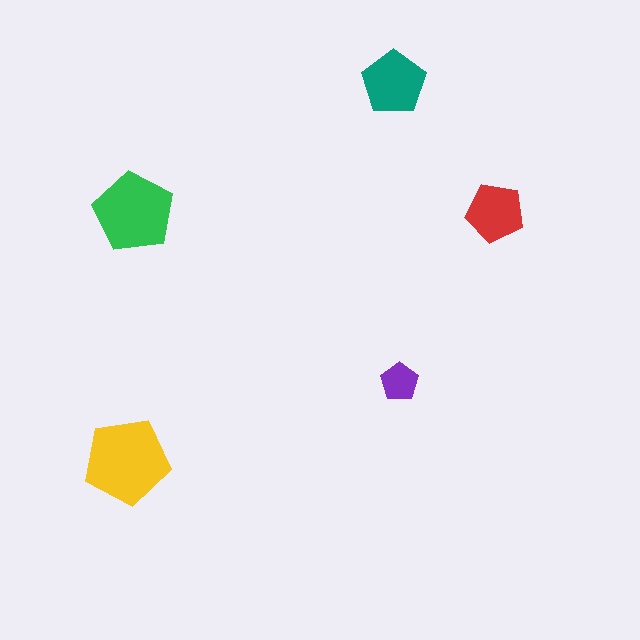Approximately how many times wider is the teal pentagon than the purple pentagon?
About 1.5 times wider.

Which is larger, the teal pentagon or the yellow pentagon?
The yellow one.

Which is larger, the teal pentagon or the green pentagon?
The green one.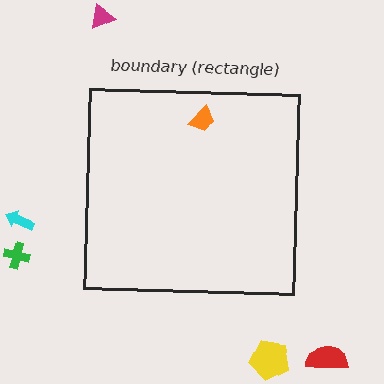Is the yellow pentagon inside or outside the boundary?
Outside.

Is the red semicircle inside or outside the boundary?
Outside.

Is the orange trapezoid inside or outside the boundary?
Inside.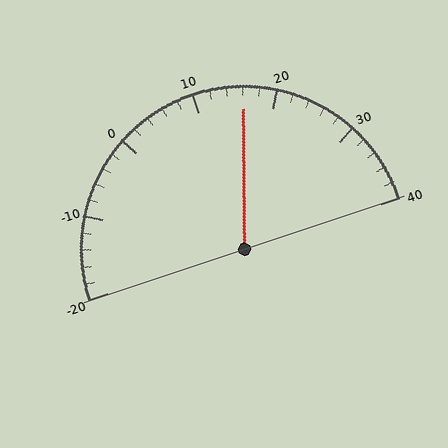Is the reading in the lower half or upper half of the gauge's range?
The reading is in the upper half of the range (-20 to 40).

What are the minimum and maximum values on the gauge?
The gauge ranges from -20 to 40.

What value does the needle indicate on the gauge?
The needle indicates approximately 16.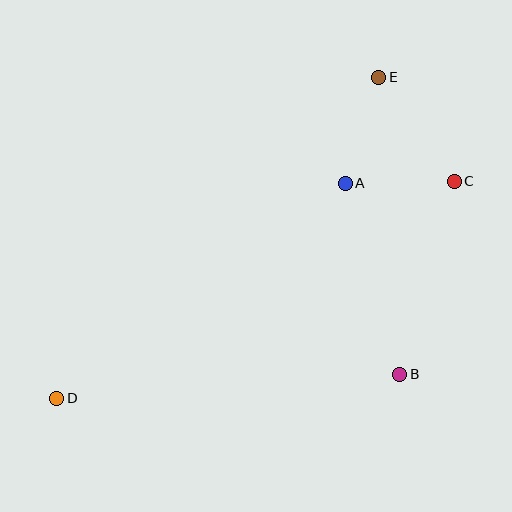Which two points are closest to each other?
Points A and C are closest to each other.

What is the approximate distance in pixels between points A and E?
The distance between A and E is approximately 111 pixels.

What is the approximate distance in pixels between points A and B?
The distance between A and B is approximately 199 pixels.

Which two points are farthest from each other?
Points D and E are farthest from each other.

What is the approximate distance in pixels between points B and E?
The distance between B and E is approximately 298 pixels.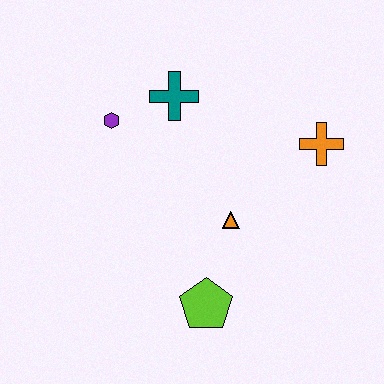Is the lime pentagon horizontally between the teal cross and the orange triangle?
Yes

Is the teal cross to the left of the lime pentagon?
Yes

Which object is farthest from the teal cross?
The lime pentagon is farthest from the teal cross.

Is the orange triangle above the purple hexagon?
No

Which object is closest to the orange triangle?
The lime pentagon is closest to the orange triangle.